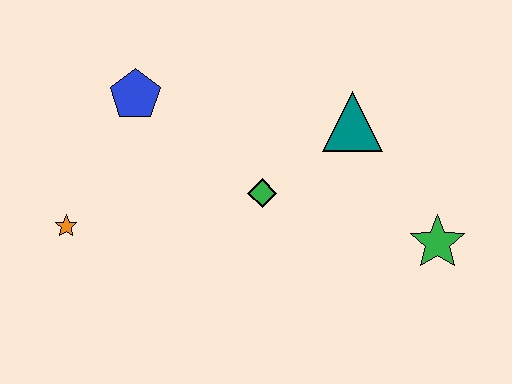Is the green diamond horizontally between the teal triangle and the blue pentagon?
Yes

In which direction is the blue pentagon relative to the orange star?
The blue pentagon is above the orange star.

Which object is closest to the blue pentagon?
The orange star is closest to the blue pentagon.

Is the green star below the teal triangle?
Yes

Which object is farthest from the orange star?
The green star is farthest from the orange star.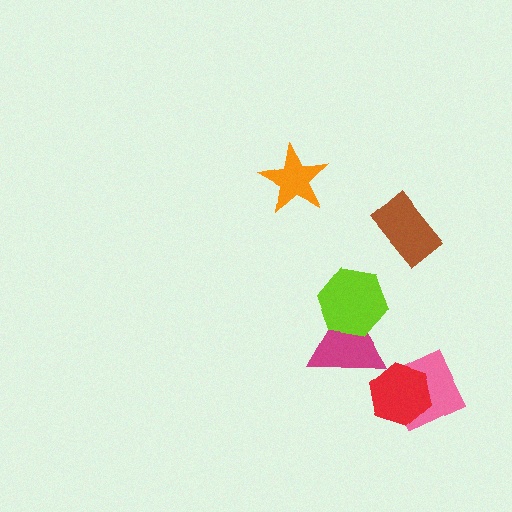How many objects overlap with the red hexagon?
1 object overlaps with the red hexagon.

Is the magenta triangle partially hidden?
Yes, it is partially covered by another shape.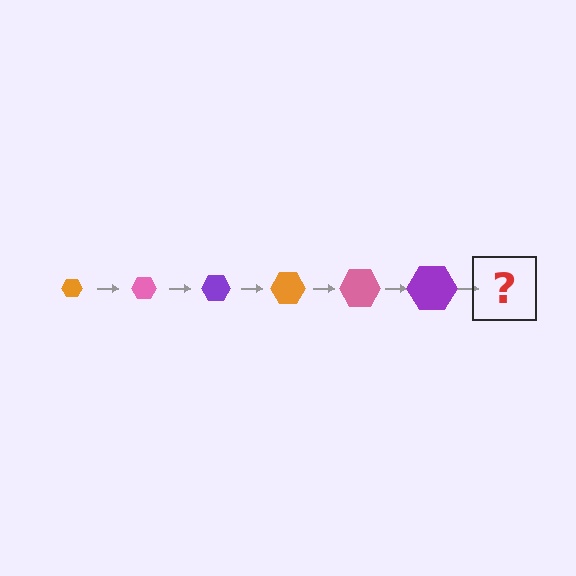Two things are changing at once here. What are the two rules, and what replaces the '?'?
The two rules are that the hexagon grows larger each step and the color cycles through orange, pink, and purple. The '?' should be an orange hexagon, larger than the previous one.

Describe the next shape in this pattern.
It should be an orange hexagon, larger than the previous one.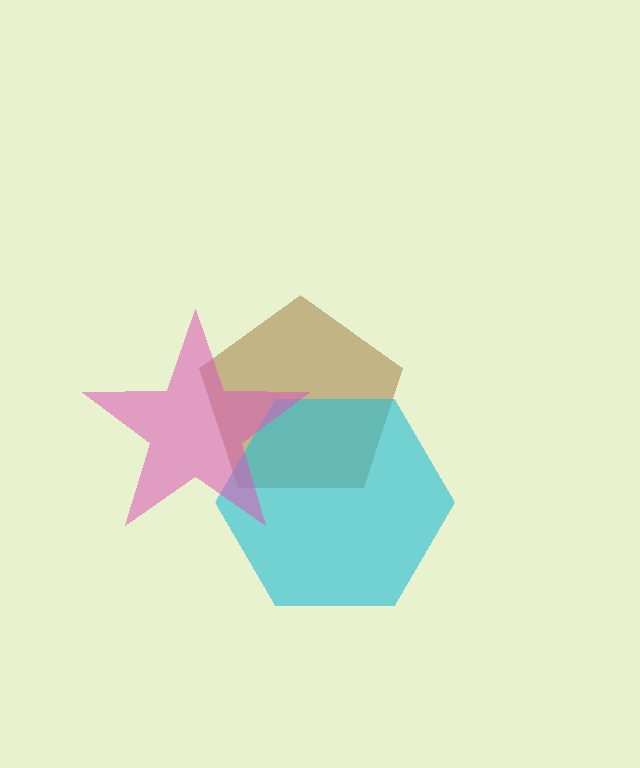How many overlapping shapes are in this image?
There are 3 overlapping shapes in the image.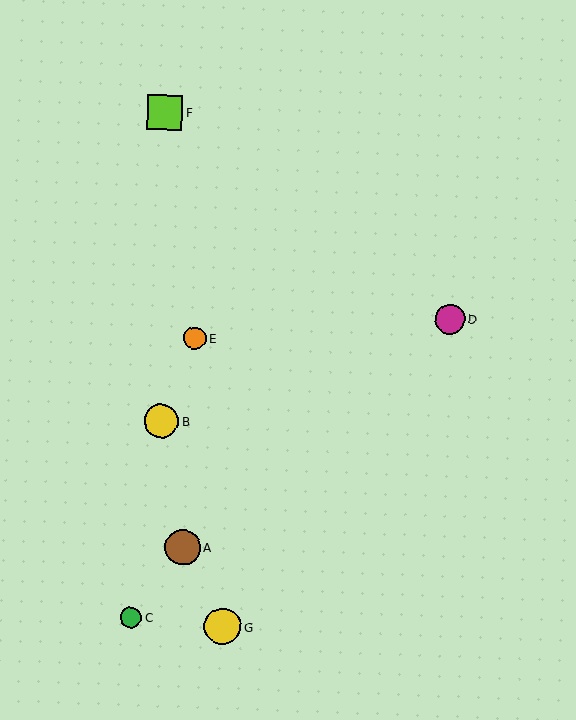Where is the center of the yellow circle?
The center of the yellow circle is at (161, 421).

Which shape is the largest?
The yellow circle (labeled G) is the largest.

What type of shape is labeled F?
Shape F is a lime square.